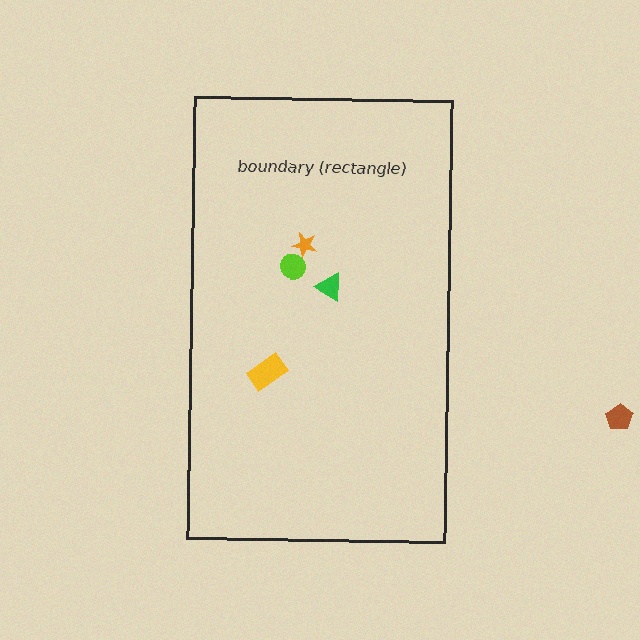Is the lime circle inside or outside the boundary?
Inside.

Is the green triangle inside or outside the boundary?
Inside.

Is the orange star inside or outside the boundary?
Inside.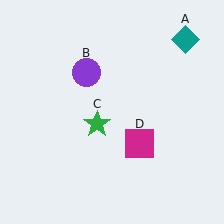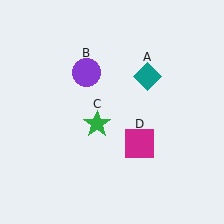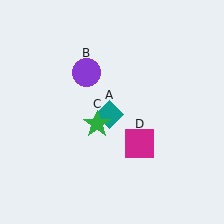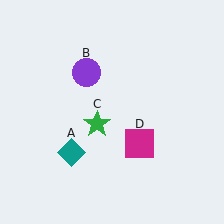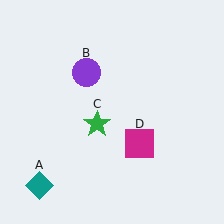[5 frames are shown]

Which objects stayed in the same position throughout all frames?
Purple circle (object B) and green star (object C) and magenta square (object D) remained stationary.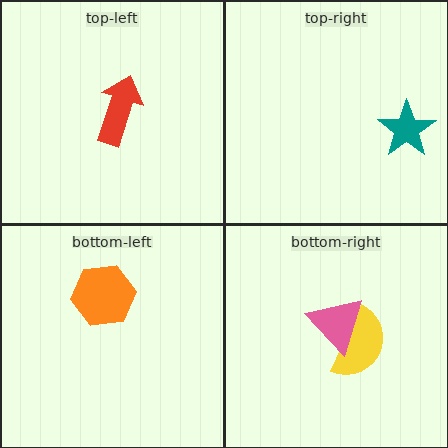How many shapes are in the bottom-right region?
2.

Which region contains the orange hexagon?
The bottom-left region.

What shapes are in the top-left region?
The red arrow.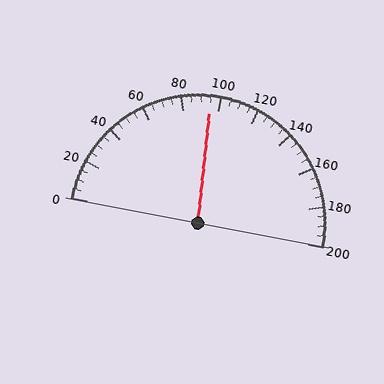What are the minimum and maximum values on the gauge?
The gauge ranges from 0 to 200.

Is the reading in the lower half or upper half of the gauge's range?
The reading is in the lower half of the range (0 to 200).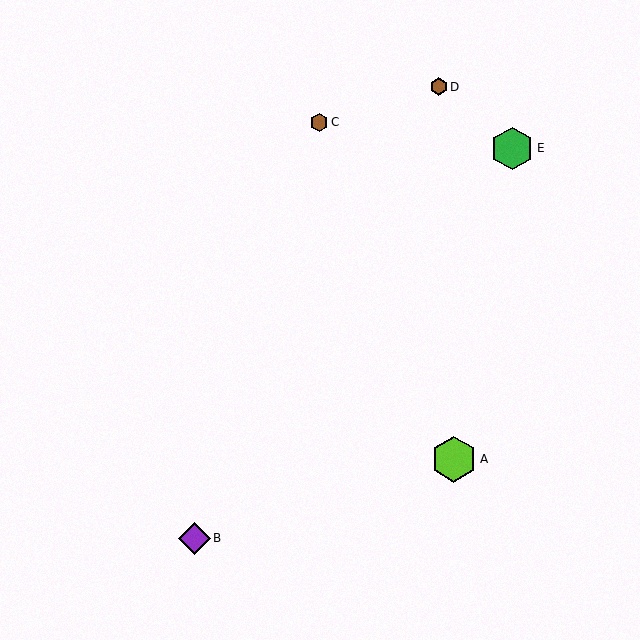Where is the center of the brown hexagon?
The center of the brown hexagon is at (319, 122).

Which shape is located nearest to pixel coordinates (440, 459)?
The lime hexagon (labeled A) at (454, 459) is nearest to that location.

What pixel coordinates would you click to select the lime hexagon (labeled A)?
Click at (454, 459) to select the lime hexagon A.